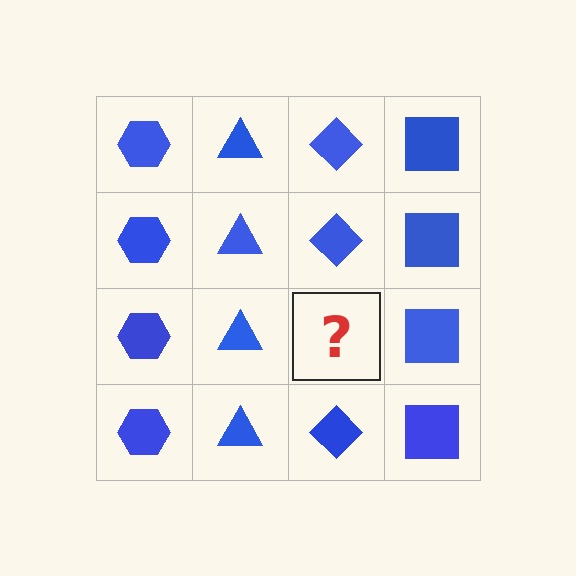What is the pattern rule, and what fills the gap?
The rule is that each column has a consistent shape. The gap should be filled with a blue diamond.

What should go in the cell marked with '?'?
The missing cell should contain a blue diamond.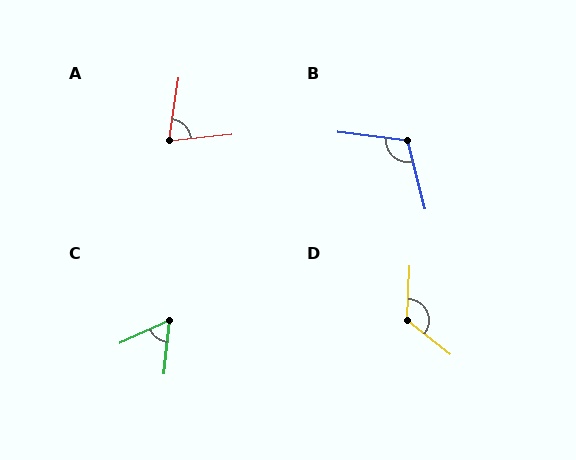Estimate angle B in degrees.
Approximately 111 degrees.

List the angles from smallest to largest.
C (60°), A (75°), B (111°), D (126°).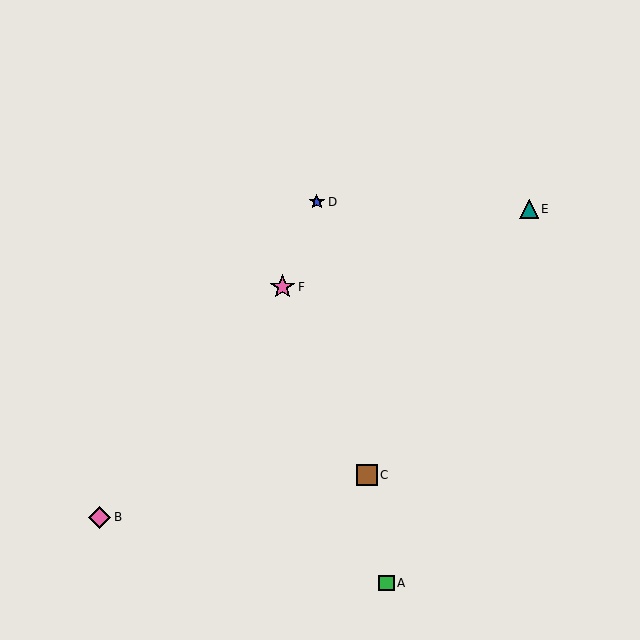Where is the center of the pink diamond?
The center of the pink diamond is at (100, 517).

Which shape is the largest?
The pink star (labeled F) is the largest.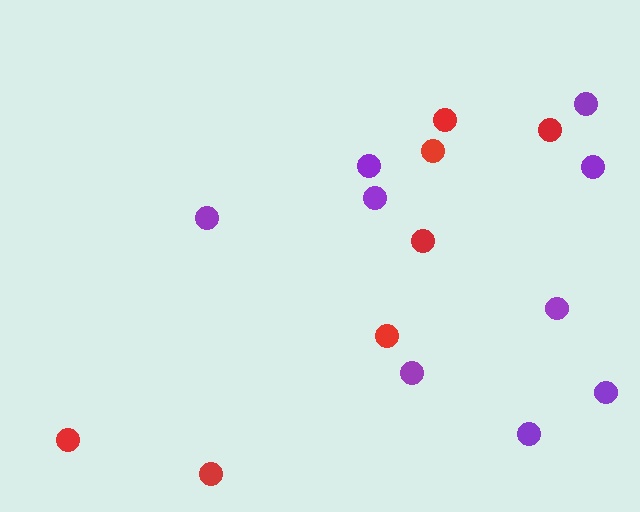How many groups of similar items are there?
There are 2 groups: one group of red circles (7) and one group of purple circles (9).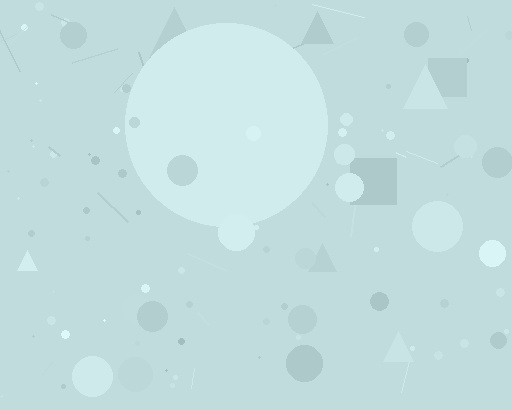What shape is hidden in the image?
A circle is hidden in the image.